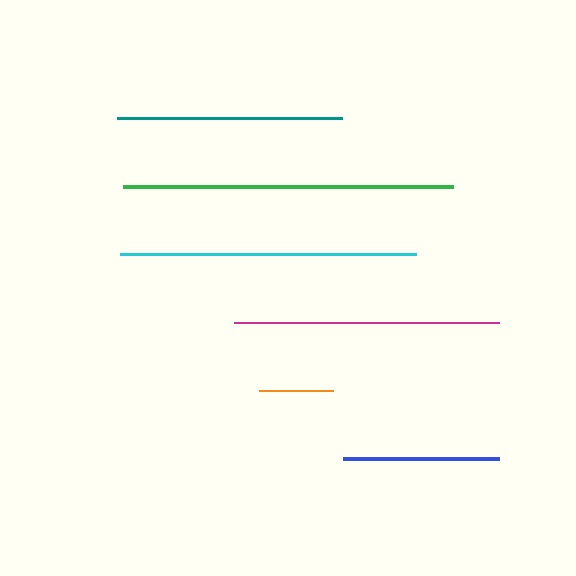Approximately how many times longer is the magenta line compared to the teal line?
The magenta line is approximately 1.2 times the length of the teal line.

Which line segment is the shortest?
The orange line is the shortest at approximately 74 pixels.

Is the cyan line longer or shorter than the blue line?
The cyan line is longer than the blue line.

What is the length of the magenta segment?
The magenta segment is approximately 264 pixels long.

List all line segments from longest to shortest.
From longest to shortest: green, cyan, magenta, teal, blue, orange.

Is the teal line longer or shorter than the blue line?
The teal line is longer than the blue line.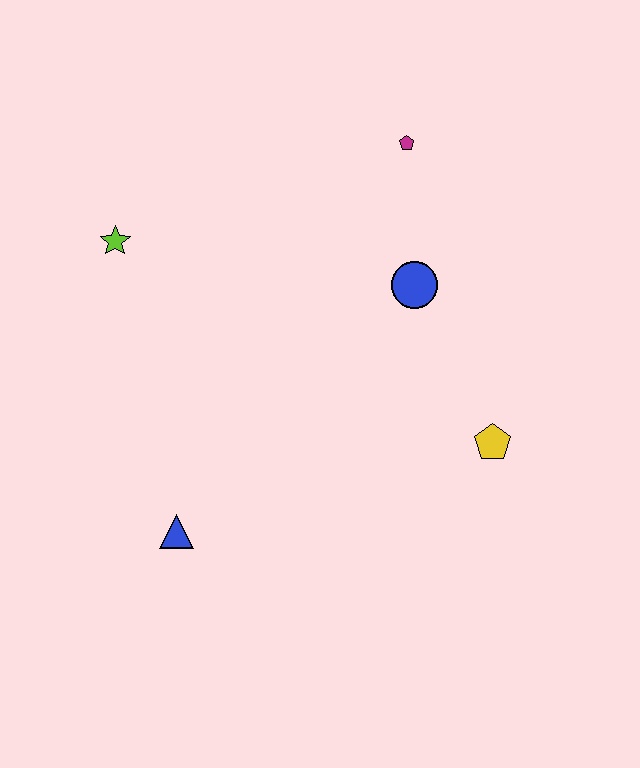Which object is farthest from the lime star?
The yellow pentagon is farthest from the lime star.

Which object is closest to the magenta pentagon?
The blue circle is closest to the magenta pentagon.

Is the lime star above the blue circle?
Yes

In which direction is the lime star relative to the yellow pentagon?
The lime star is to the left of the yellow pentagon.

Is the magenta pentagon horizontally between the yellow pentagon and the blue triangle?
Yes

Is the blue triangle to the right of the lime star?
Yes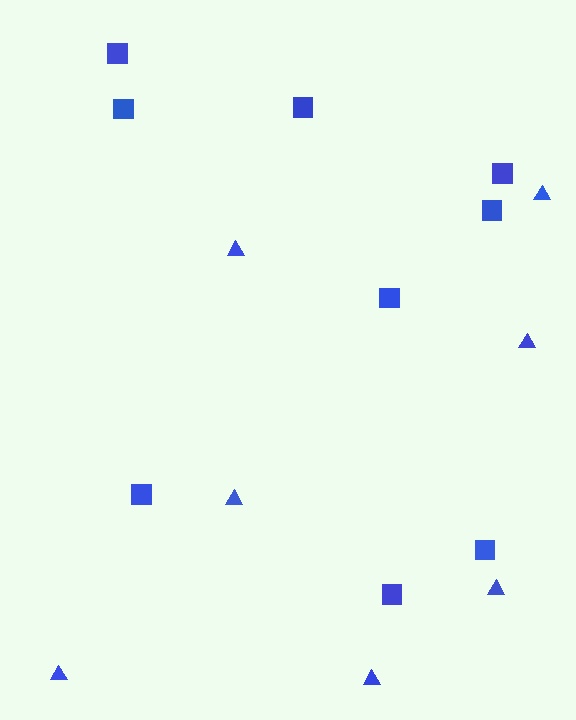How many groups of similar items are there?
There are 2 groups: one group of triangles (7) and one group of squares (9).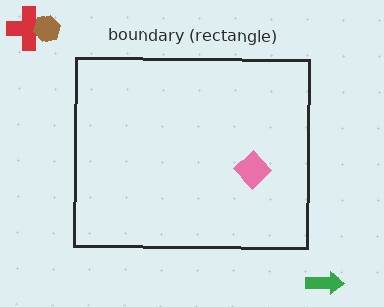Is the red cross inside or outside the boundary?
Outside.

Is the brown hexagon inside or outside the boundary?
Outside.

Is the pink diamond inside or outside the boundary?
Inside.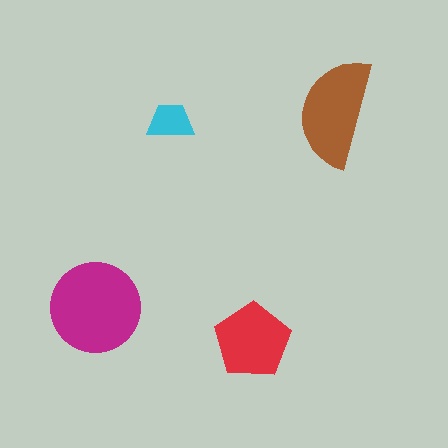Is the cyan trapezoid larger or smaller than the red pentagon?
Smaller.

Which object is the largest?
The magenta circle.